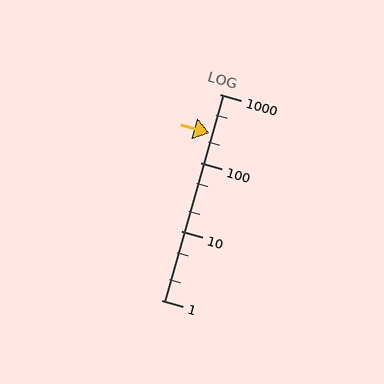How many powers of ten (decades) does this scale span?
The scale spans 3 decades, from 1 to 1000.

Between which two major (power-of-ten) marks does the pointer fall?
The pointer is between 100 and 1000.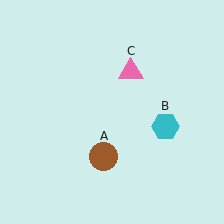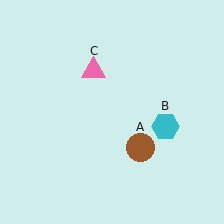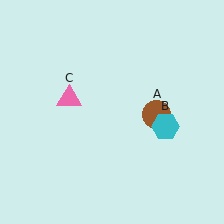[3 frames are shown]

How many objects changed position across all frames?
2 objects changed position: brown circle (object A), pink triangle (object C).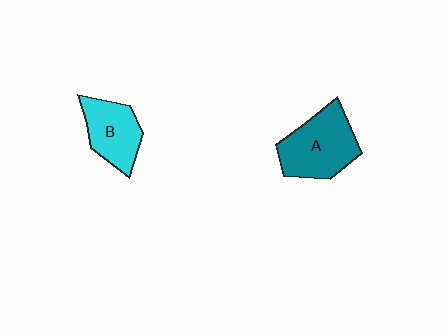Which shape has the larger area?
Shape A (teal).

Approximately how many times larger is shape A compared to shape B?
Approximately 1.3 times.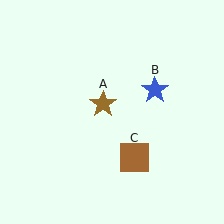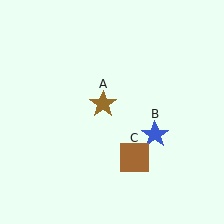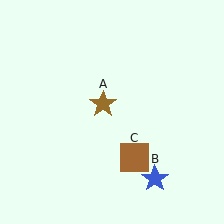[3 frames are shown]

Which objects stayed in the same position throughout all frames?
Brown star (object A) and brown square (object C) remained stationary.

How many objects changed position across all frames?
1 object changed position: blue star (object B).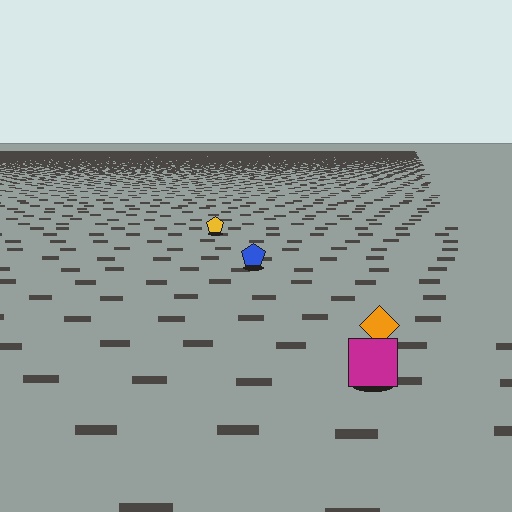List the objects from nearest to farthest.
From nearest to farthest: the magenta square, the orange diamond, the blue pentagon, the yellow pentagon.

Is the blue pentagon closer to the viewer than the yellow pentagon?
Yes. The blue pentagon is closer — you can tell from the texture gradient: the ground texture is coarser near it.